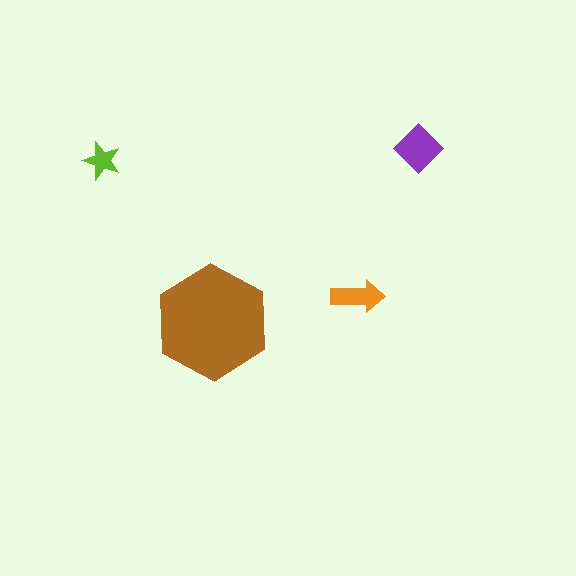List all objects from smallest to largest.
The lime star, the orange arrow, the purple diamond, the brown hexagon.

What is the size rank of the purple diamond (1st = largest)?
2nd.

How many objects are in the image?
There are 4 objects in the image.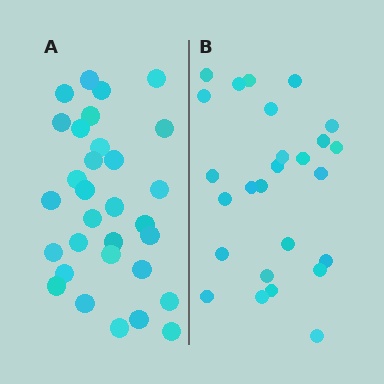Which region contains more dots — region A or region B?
Region A (the left region) has more dots.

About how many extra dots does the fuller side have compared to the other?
Region A has about 5 more dots than region B.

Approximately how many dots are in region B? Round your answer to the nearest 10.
About 30 dots. (The exact count is 26, which rounds to 30.)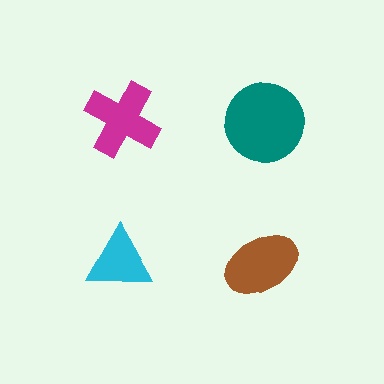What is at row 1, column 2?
A teal circle.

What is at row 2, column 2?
A brown ellipse.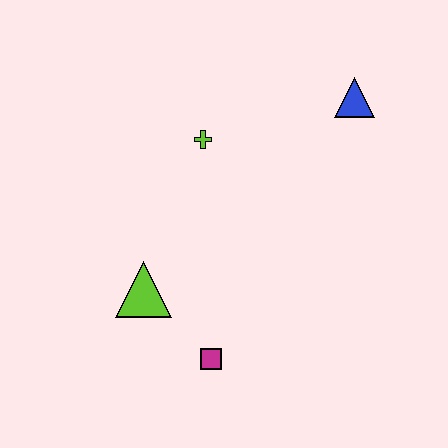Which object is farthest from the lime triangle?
The blue triangle is farthest from the lime triangle.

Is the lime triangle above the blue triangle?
No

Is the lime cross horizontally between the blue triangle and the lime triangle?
Yes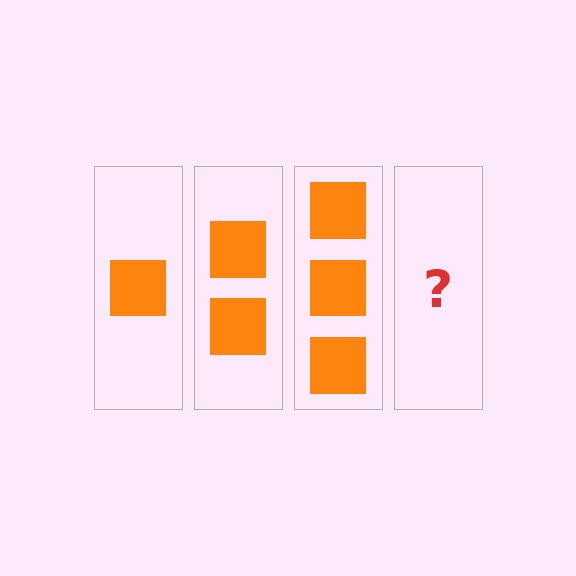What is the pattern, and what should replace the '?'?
The pattern is that each step adds one more square. The '?' should be 4 squares.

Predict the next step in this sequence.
The next step is 4 squares.